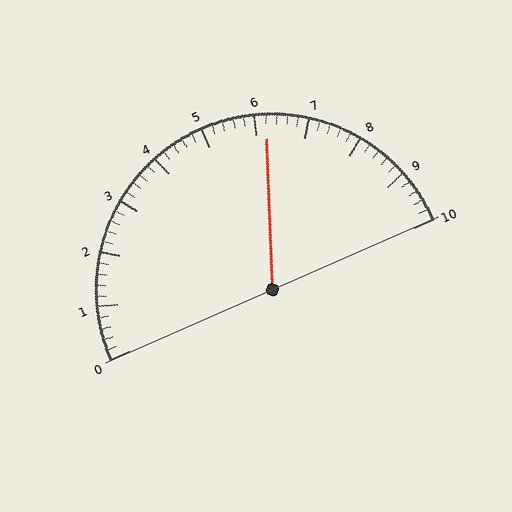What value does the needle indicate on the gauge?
The needle indicates approximately 6.2.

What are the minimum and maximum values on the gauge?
The gauge ranges from 0 to 10.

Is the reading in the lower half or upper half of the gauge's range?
The reading is in the upper half of the range (0 to 10).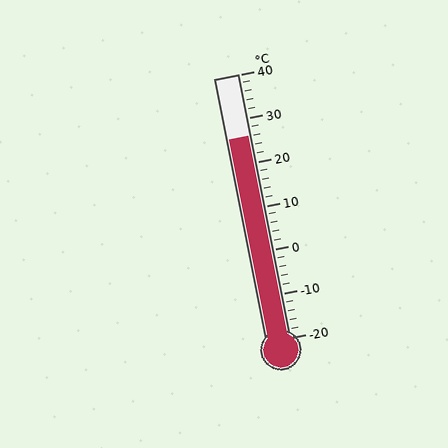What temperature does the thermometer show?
The thermometer shows approximately 26°C.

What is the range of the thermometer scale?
The thermometer scale ranges from -20°C to 40°C.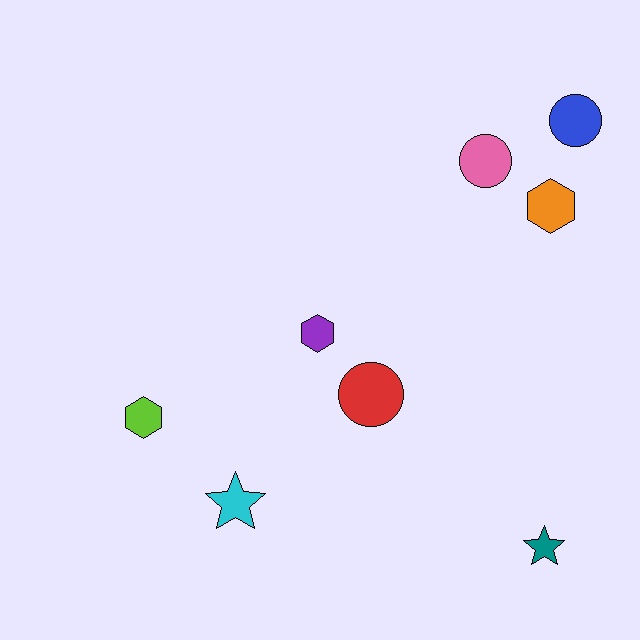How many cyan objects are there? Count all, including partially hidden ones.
There is 1 cyan object.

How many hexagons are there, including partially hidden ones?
There are 3 hexagons.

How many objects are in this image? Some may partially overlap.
There are 8 objects.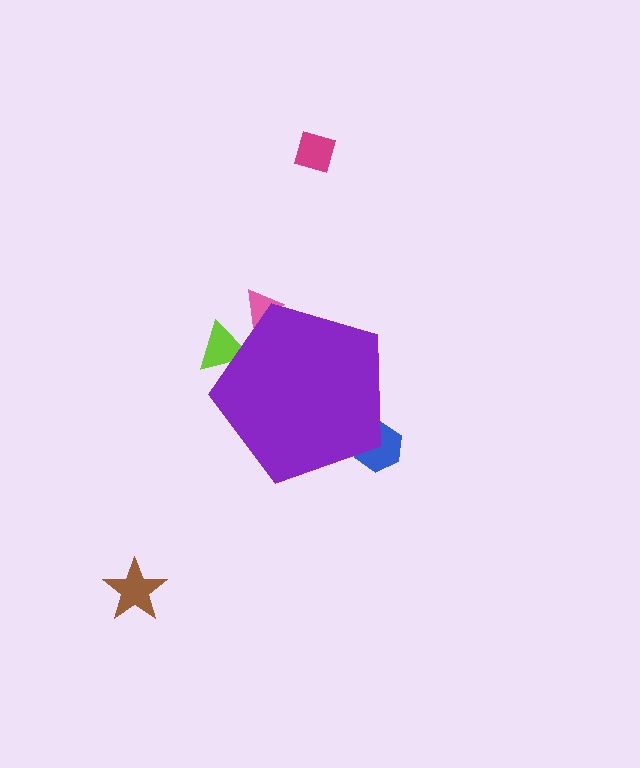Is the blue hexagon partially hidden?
Yes, the blue hexagon is partially hidden behind the purple pentagon.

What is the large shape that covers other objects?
A purple pentagon.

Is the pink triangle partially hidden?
Yes, the pink triangle is partially hidden behind the purple pentagon.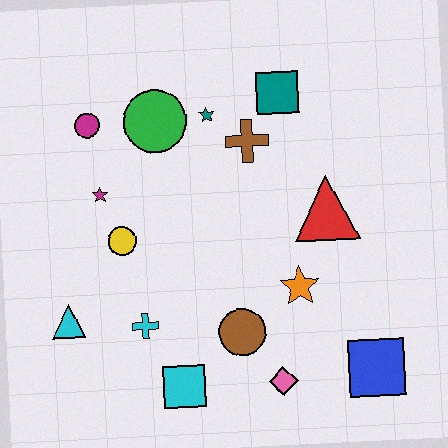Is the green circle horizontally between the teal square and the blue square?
No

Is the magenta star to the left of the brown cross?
Yes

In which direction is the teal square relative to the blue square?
The teal square is above the blue square.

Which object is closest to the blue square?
The pink diamond is closest to the blue square.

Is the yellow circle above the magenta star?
No